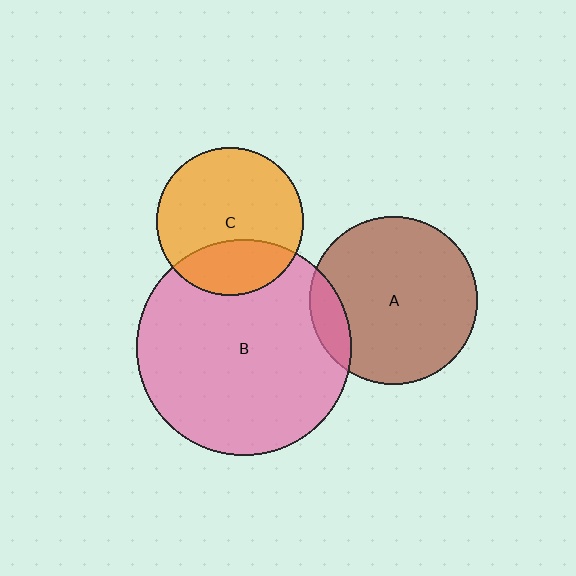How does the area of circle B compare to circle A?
Approximately 1.7 times.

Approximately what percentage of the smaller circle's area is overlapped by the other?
Approximately 10%.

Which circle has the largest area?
Circle B (pink).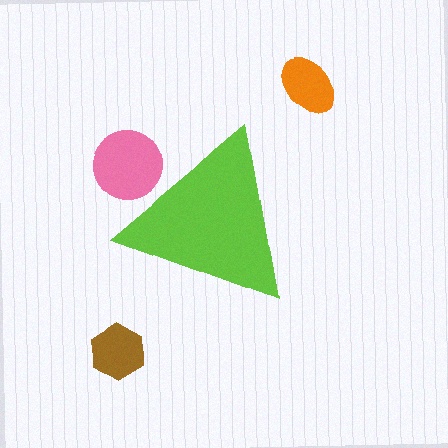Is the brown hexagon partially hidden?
No, the brown hexagon is fully visible.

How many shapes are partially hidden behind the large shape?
1 shape is partially hidden.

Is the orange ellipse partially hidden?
No, the orange ellipse is fully visible.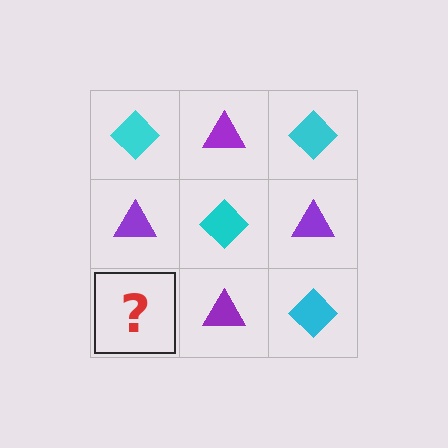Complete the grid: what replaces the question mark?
The question mark should be replaced with a cyan diamond.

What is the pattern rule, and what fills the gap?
The rule is that it alternates cyan diamond and purple triangle in a checkerboard pattern. The gap should be filled with a cyan diamond.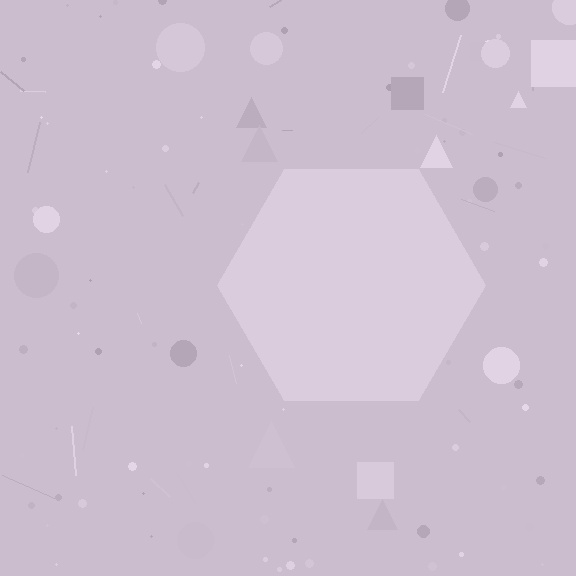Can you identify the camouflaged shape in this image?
The camouflaged shape is a hexagon.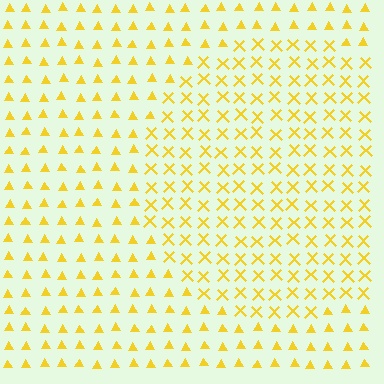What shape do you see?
I see a circle.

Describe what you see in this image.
The image is filled with small yellow elements arranged in a uniform grid. A circle-shaped region contains X marks, while the surrounding area contains triangles. The boundary is defined purely by the change in element shape.